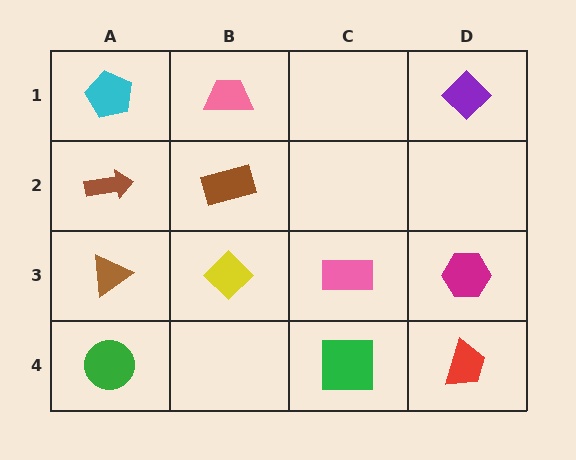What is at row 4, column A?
A green circle.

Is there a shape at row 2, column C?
No, that cell is empty.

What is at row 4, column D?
A red trapezoid.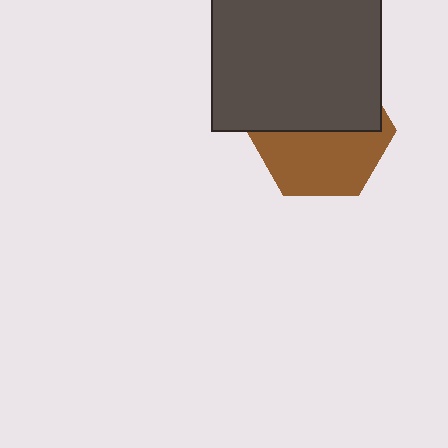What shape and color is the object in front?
The object in front is a dark gray square.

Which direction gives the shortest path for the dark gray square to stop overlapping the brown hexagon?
Moving up gives the shortest separation.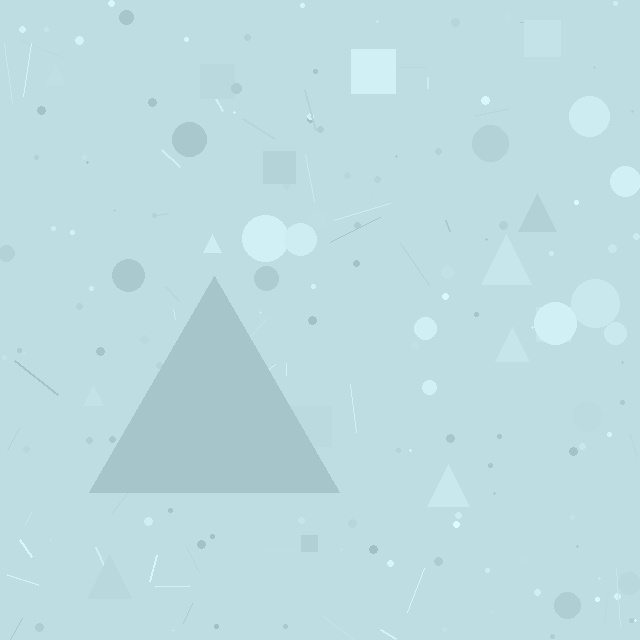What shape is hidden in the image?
A triangle is hidden in the image.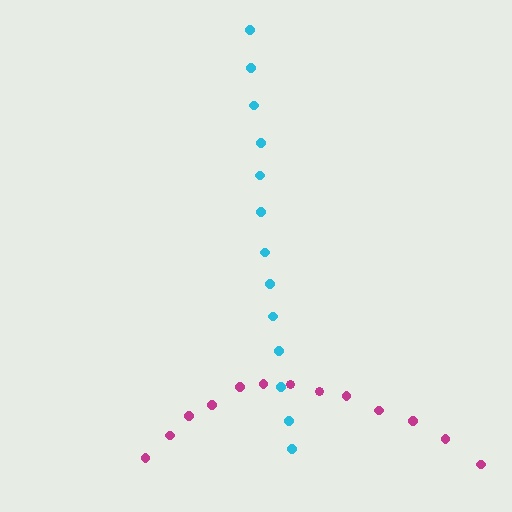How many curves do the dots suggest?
There are 2 distinct paths.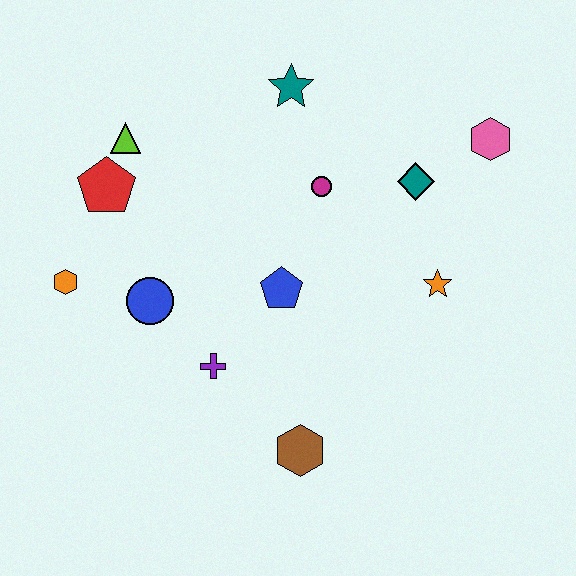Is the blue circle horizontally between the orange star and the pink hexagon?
No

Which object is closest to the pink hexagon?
The teal diamond is closest to the pink hexagon.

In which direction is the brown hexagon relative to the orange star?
The brown hexagon is below the orange star.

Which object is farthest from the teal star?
The brown hexagon is farthest from the teal star.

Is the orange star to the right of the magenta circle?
Yes